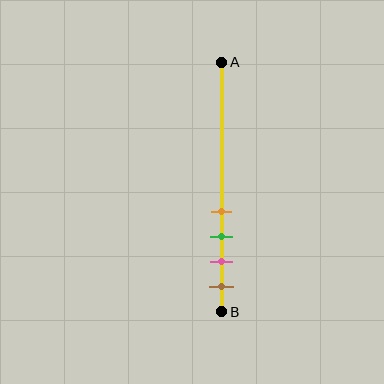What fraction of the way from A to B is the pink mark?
The pink mark is approximately 80% (0.8) of the way from A to B.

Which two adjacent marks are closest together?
The orange and green marks are the closest adjacent pair.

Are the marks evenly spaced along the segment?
Yes, the marks are approximately evenly spaced.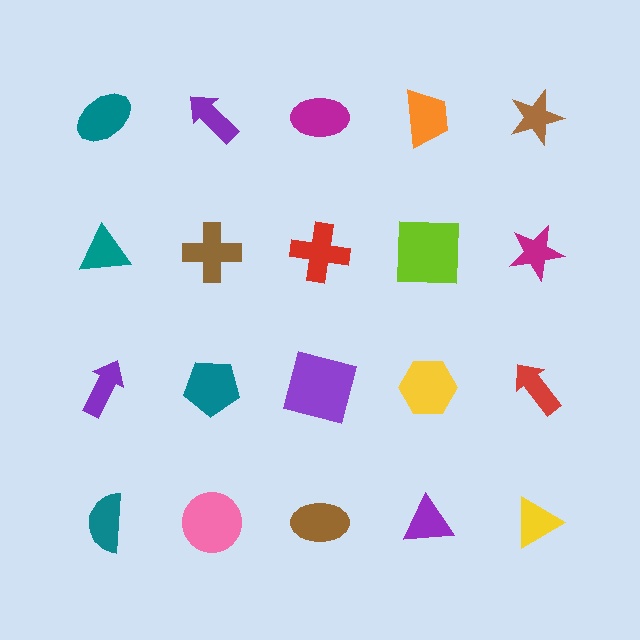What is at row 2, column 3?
A red cross.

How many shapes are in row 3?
5 shapes.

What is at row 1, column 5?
A brown star.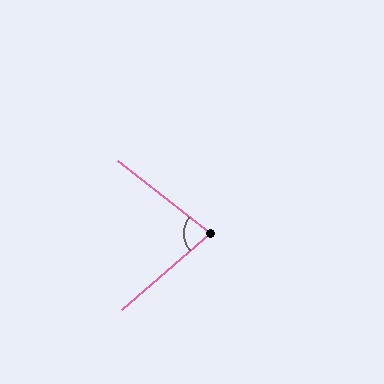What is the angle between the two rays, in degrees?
Approximately 79 degrees.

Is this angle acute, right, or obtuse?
It is acute.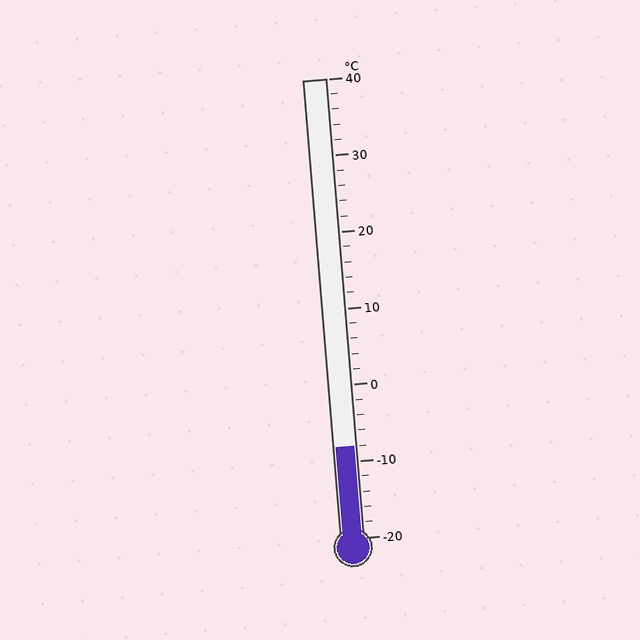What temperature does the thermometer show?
The thermometer shows approximately -8°C.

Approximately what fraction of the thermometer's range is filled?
The thermometer is filled to approximately 20% of its range.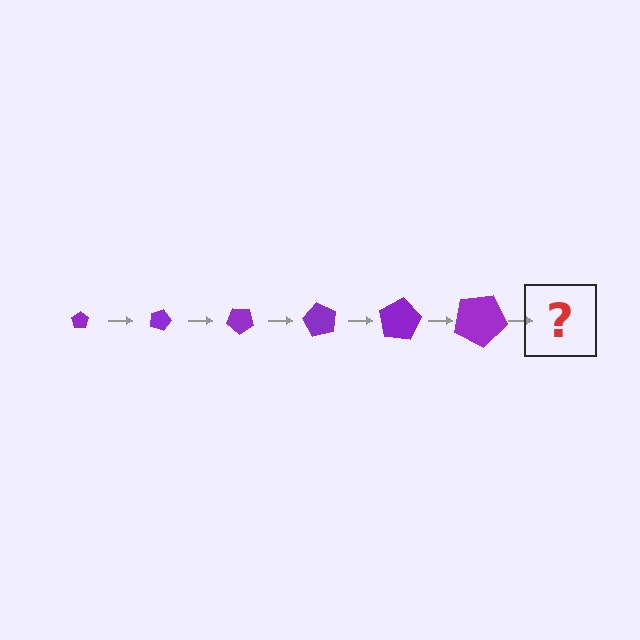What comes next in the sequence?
The next element should be a pentagon, larger than the previous one and rotated 120 degrees from the start.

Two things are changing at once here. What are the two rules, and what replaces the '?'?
The two rules are that the pentagon grows larger each step and it rotates 20 degrees each step. The '?' should be a pentagon, larger than the previous one and rotated 120 degrees from the start.